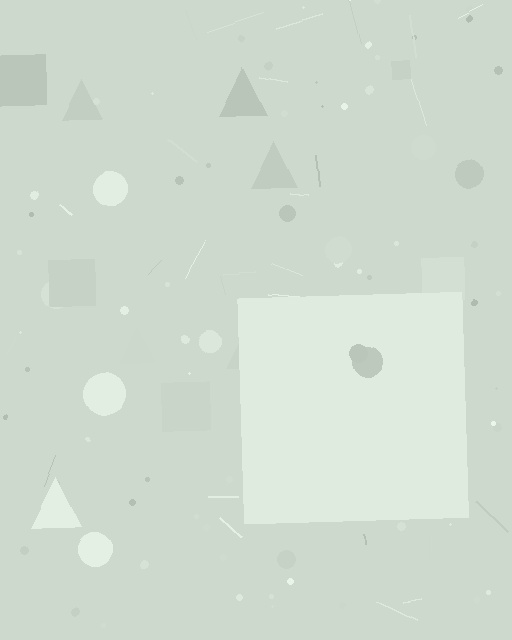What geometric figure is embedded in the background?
A square is embedded in the background.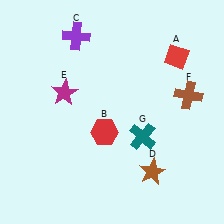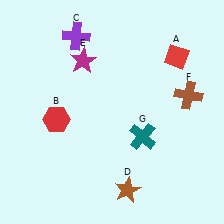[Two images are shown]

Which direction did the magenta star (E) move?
The magenta star (E) moved up.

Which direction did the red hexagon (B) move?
The red hexagon (B) moved left.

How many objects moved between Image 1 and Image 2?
3 objects moved between the two images.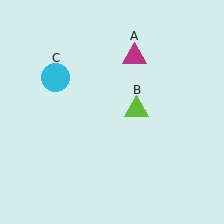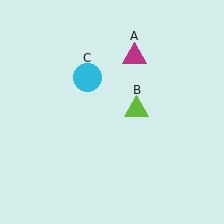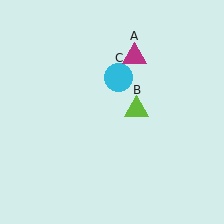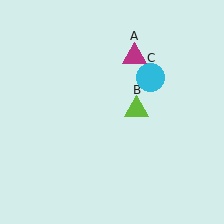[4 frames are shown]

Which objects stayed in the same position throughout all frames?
Magenta triangle (object A) and lime triangle (object B) remained stationary.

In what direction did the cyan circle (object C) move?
The cyan circle (object C) moved right.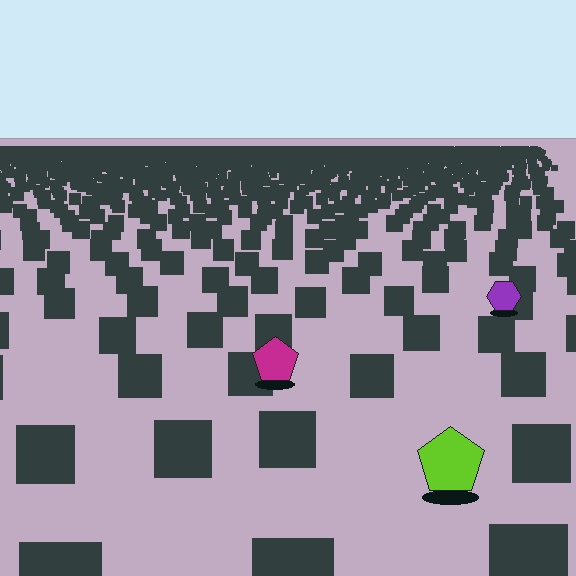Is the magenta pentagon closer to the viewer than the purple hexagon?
Yes. The magenta pentagon is closer — you can tell from the texture gradient: the ground texture is coarser near it.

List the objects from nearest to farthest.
From nearest to farthest: the lime pentagon, the magenta pentagon, the purple hexagon.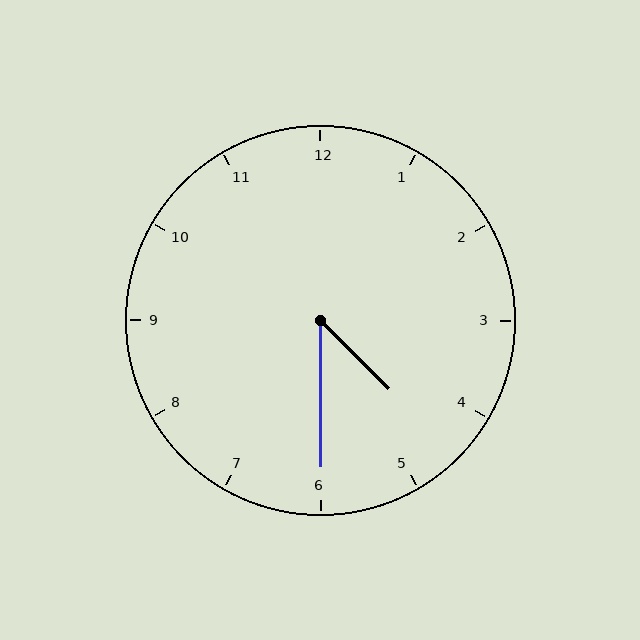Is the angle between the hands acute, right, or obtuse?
It is acute.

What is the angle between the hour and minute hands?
Approximately 45 degrees.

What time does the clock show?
4:30.